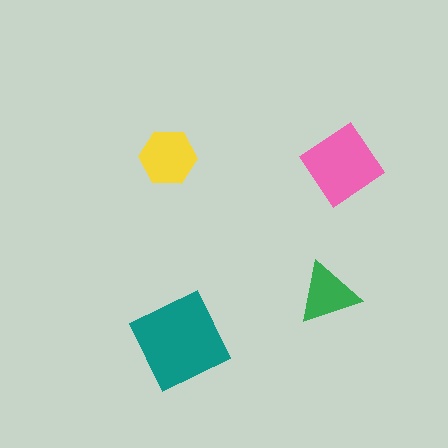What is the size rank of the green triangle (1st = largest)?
4th.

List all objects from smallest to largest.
The green triangle, the yellow hexagon, the pink diamond, the teal diamond.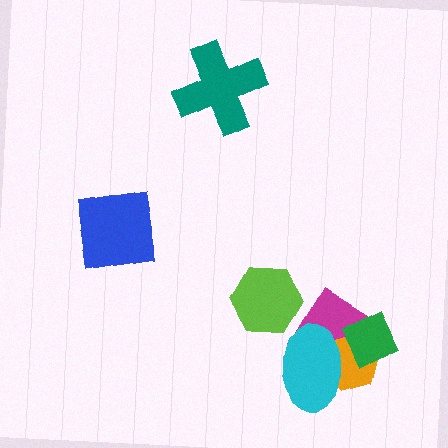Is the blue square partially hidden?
No, no other shape covers it.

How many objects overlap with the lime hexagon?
0 objects overlap with the lime hexagon.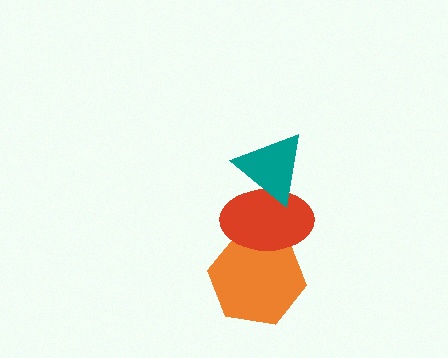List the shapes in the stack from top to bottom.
From top to bottom: the teal triangle, the red ellipse, the orange hexagon.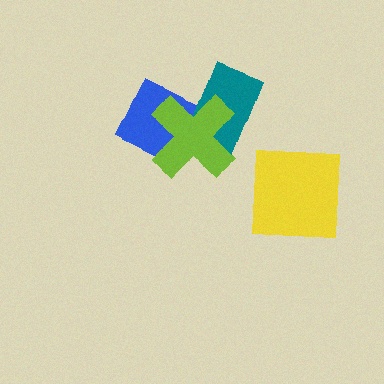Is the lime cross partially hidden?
No, no other shape covers it.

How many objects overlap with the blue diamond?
2 objects overlap with the blue diamond.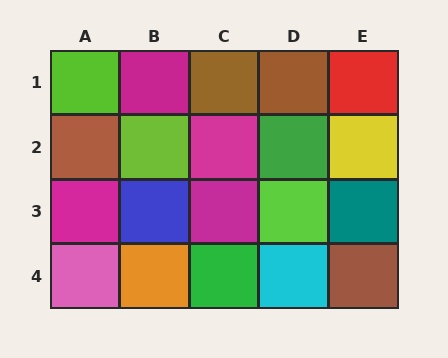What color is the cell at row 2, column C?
Magenta.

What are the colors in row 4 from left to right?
Pink, orange, green, cyan, brown.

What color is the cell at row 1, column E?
Red.